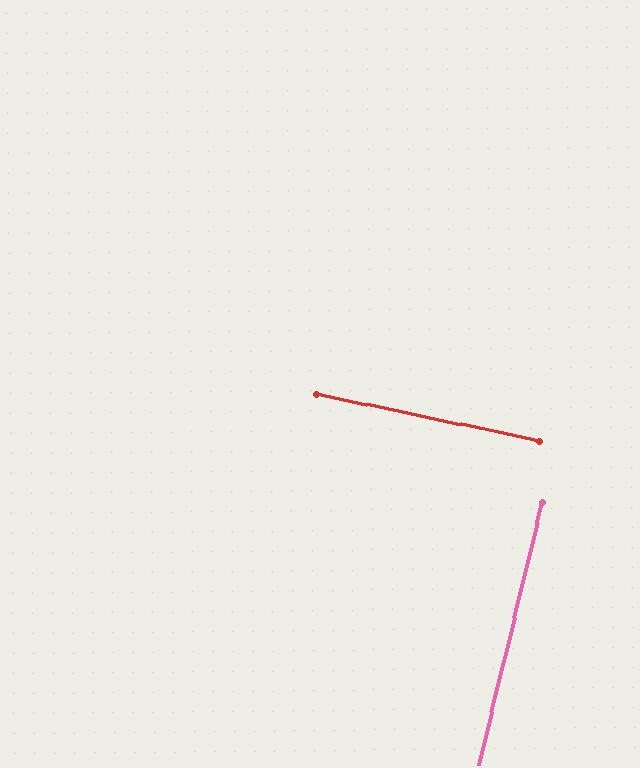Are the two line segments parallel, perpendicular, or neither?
Perpendicular — they meet at approximately 88°.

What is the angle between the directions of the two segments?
Approximately 88 degrees.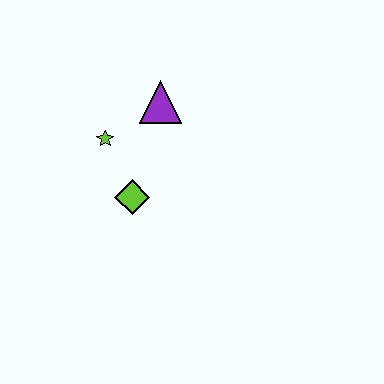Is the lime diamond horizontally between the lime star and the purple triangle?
Yes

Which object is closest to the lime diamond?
The lime star is closest to the lime diamond.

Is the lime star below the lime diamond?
No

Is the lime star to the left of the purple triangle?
Yes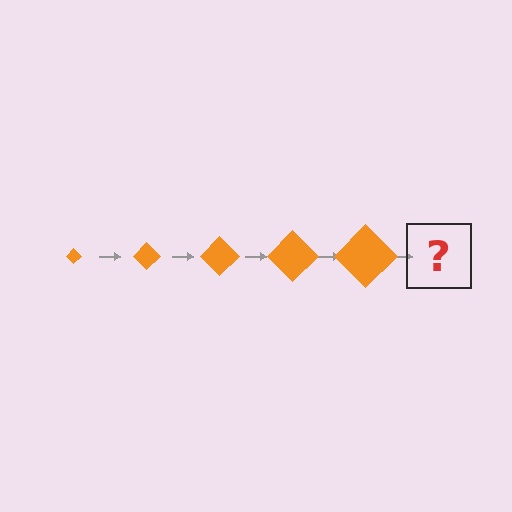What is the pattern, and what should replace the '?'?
The pattern is that the diamond gets progressively larger each step. The '?' should be an orange diamond, larger than the previous one.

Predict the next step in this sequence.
The next step is an orange diamond, larger than the previous one.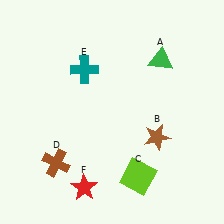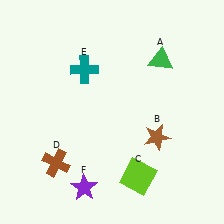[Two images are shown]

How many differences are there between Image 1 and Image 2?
There is 1 difference between the two images.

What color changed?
The star (F) changed from red in Image 1 to purple in Image 2.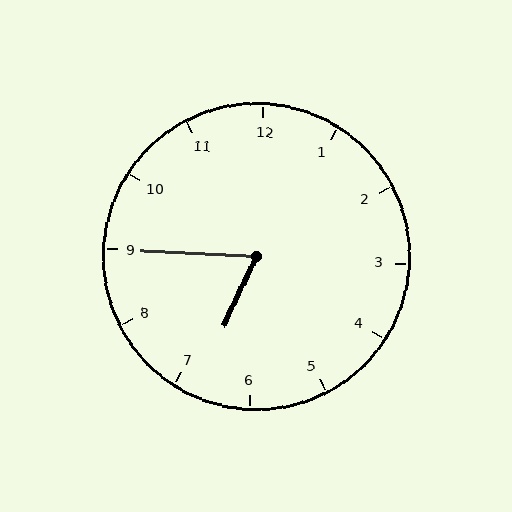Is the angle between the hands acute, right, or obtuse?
It is acute.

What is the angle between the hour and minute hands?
Approximately 68 degrees.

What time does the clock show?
6:45.